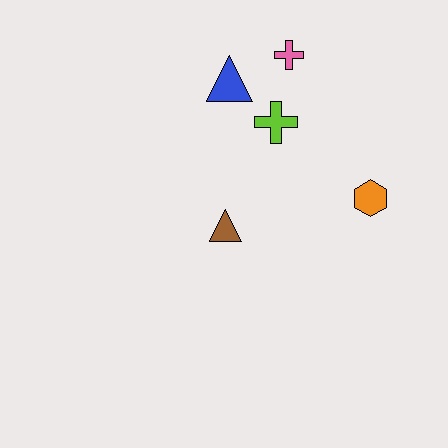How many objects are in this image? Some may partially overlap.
There are 5 objects.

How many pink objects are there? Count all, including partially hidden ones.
There is 1 pink object.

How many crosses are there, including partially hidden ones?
There are 2 crosses.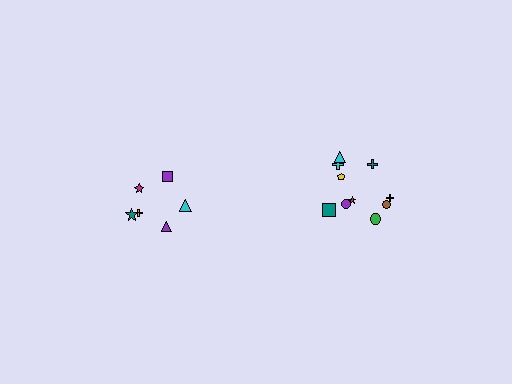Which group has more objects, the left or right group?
The right group.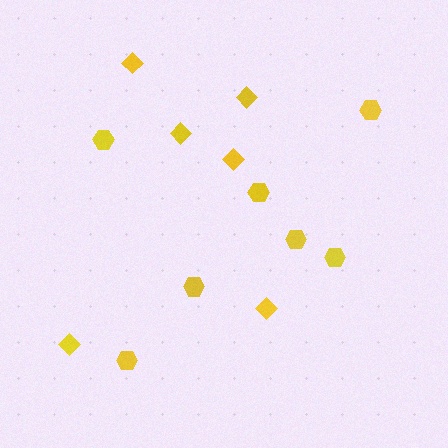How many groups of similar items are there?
There are 2 groups: one group of diamonds (6) and one group of hexagons (7).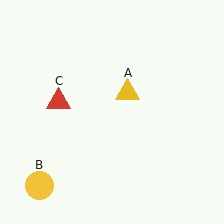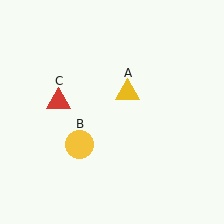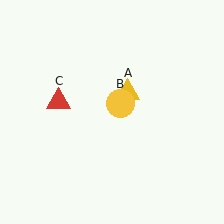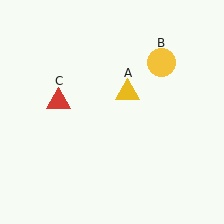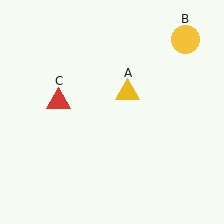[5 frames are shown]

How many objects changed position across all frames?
1 object changed position: yellow circle (object B).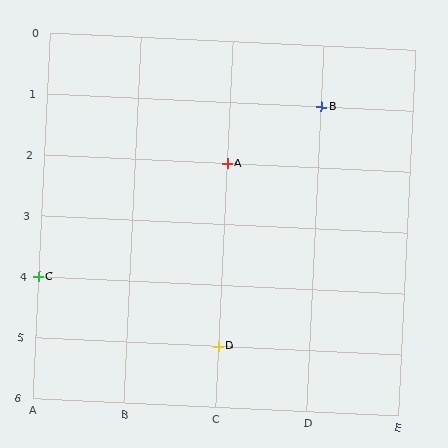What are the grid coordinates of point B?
Point B is at grid coordinates (D, 1).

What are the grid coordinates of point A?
Point A is at grid coordinates (C, 2).